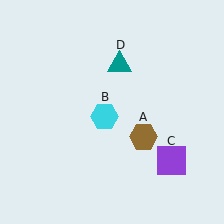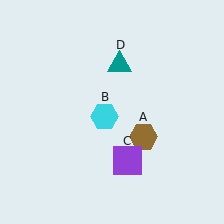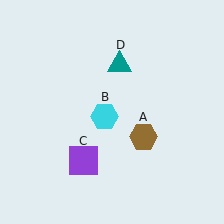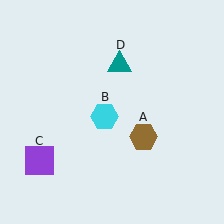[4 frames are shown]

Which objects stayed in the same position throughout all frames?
Brown hexagon (object A) and cyan hexagon (object B) and teal triangle (object D) remained stationary.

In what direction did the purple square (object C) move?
The purple square (object C) moved left.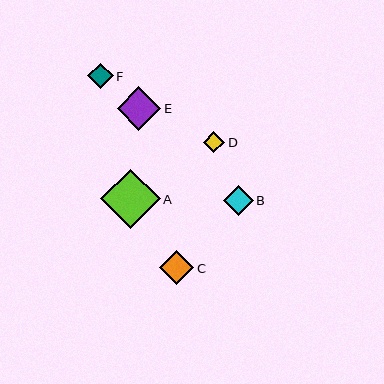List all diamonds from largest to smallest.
From largest to smallest: A, E, C, B, F, D.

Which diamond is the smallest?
Diamond D is the smallest with a size of approximately 21 pixels.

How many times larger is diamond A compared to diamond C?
Diamond A is approximately 1.7 times the size of diamond C.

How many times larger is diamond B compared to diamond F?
Diamond B is approximately 1.2 times the size of diamond F.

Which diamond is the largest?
Diamond A is the largest with a size of approximately 59 pixels.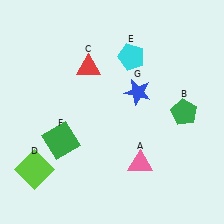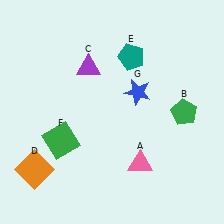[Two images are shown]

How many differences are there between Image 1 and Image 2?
There are 3 differences between the two images.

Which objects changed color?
C changed from red to purple. D changed from lime to orange. E changed from cyan to teal.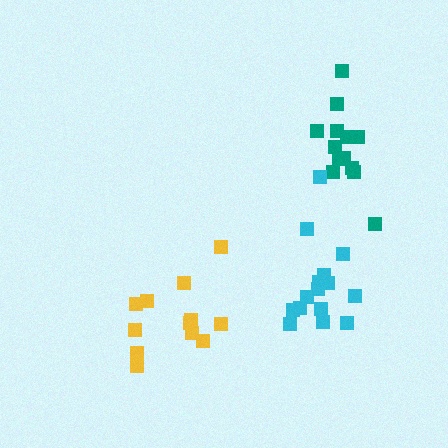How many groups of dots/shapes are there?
There are 3 groups.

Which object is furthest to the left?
The yellow cluster is leftmost.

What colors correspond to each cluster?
The clusters are colored: teal, cyan, yellow.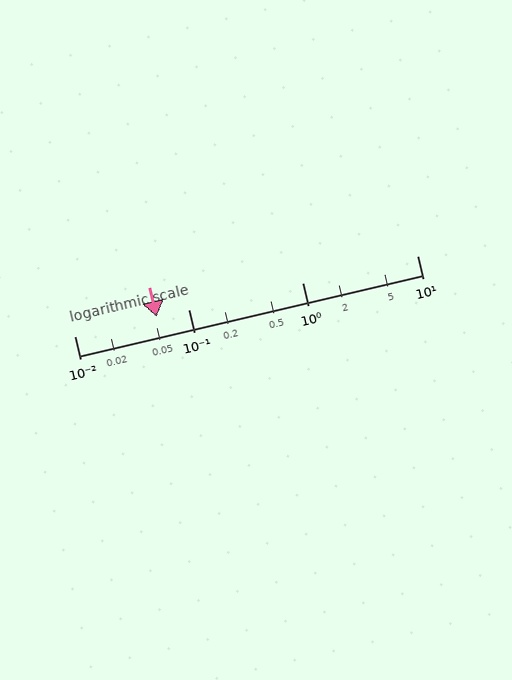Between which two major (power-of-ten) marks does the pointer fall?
The pointer is between 0.01 and 0.1.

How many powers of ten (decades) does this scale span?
The scale spans 3 decades, from 0.01 to 10.